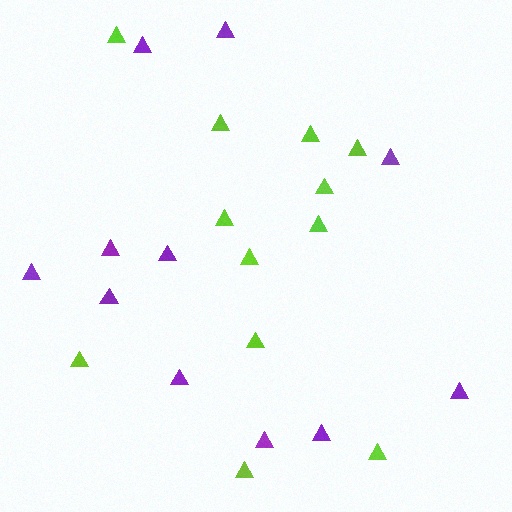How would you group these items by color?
There are 2 groups: one group of lime triangles (12) and one group of purple triangles (11).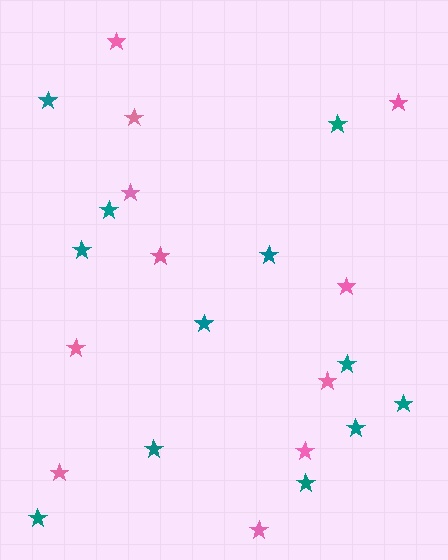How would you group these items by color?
There are 2 groups: one group of pink stars (11) and one group of teal stars (12).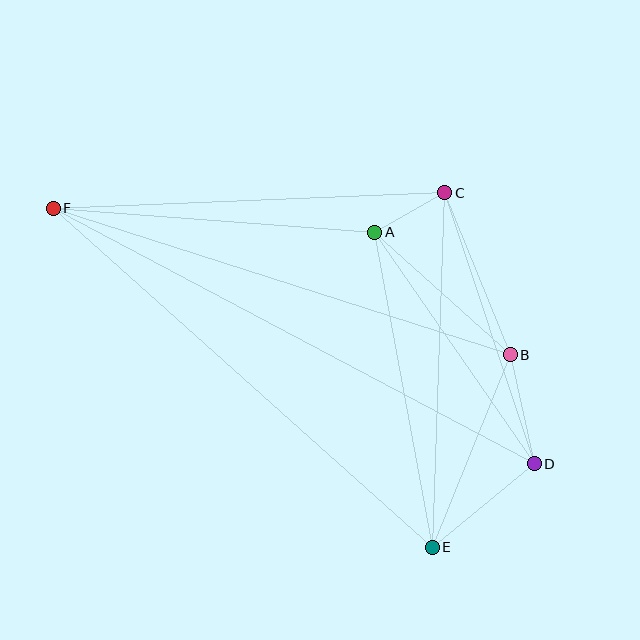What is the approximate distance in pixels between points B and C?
The distance between B and C is approximately 175 pixels.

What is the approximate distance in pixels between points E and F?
The distance between E and F is approximately 508 pixels.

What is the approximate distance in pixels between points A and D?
The distance between A and D is approximately 281 pixels.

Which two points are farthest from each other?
Points D and F are farthest from each other.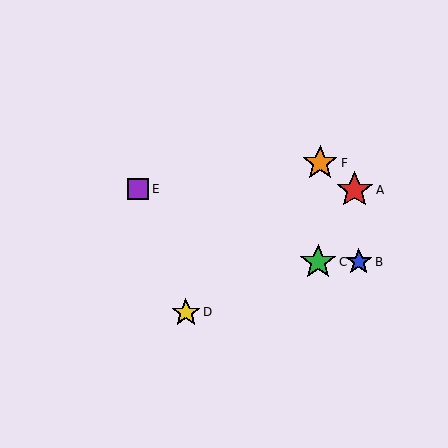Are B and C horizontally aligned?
Yes, both are at y≈262.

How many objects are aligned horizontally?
2 objects (B, C) are aligned horizontally.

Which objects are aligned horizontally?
Objects B, C are aligned horizontally.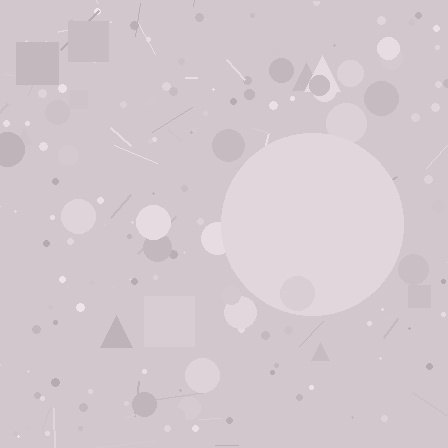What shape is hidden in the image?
A circle is hidden in the image.